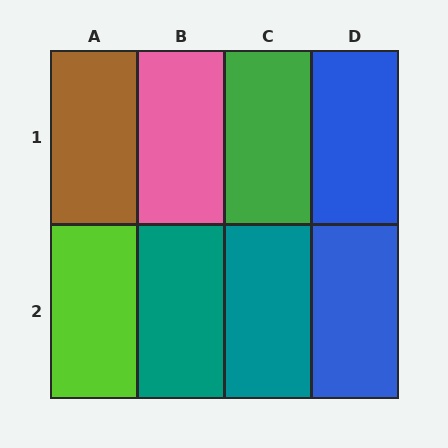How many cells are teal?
2 cells are teal.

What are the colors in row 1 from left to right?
Brown, pink, green, blue.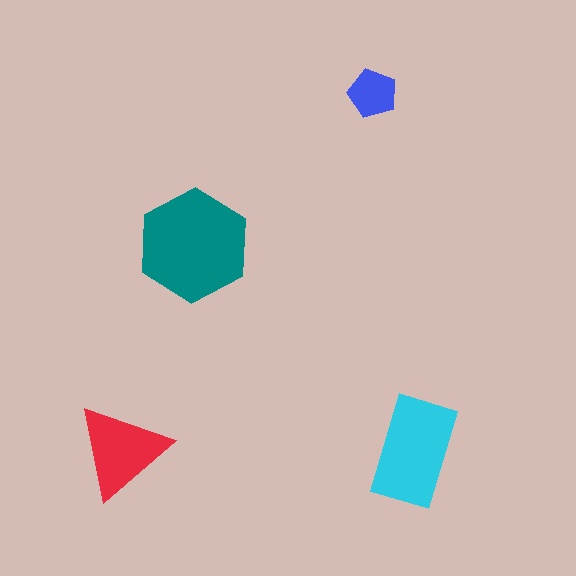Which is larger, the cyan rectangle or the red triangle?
The cyan rectangle.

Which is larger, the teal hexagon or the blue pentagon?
The teal hexagon.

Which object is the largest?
The teal hexagon.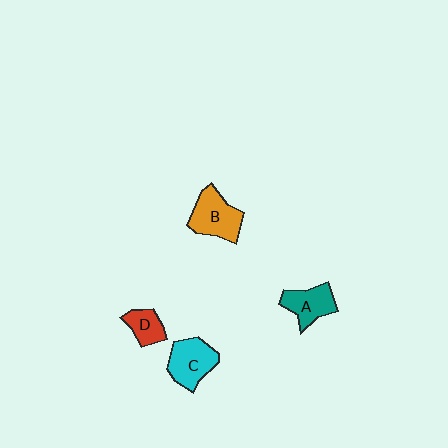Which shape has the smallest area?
Shape D (red).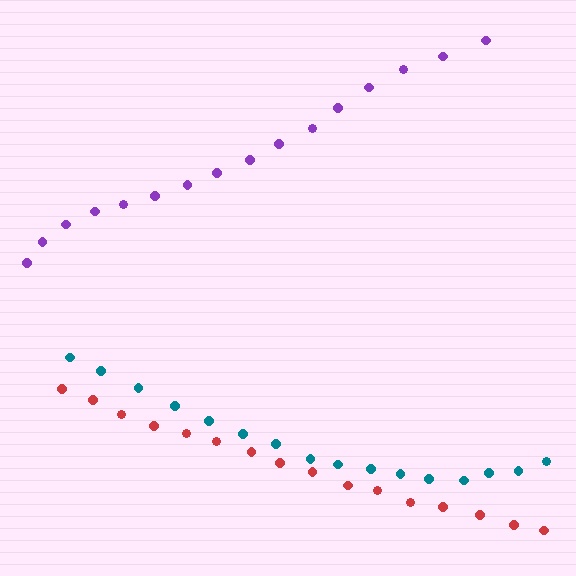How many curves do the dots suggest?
There are 3 distinct paths.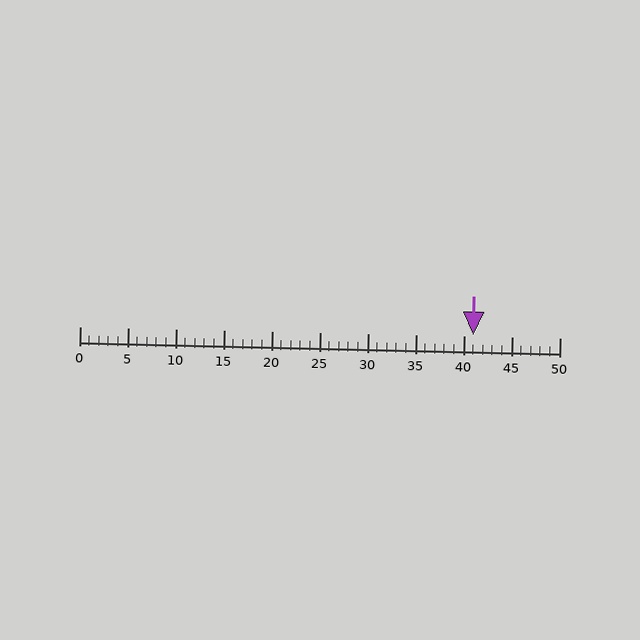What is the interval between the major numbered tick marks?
The major tick marks are spaced 5 units apart.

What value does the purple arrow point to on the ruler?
The purple arrow points to approximately 41.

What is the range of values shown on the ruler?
The ruler shows values from 0 to 50.